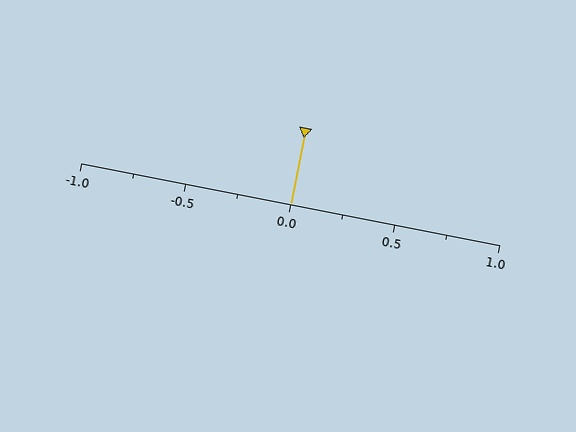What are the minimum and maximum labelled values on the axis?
The axis runs from -1.0 to 1.0.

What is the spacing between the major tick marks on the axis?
The major ticks are spaced 0.5 apart.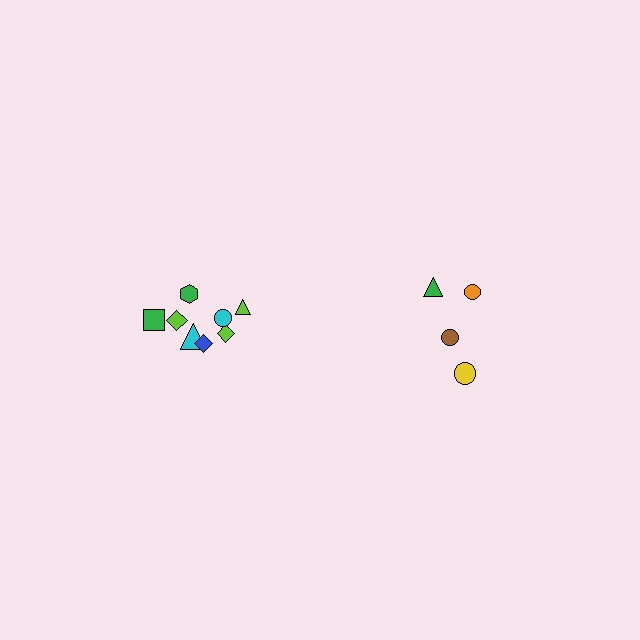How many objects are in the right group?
There are 4 objects.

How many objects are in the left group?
There are 8 objects.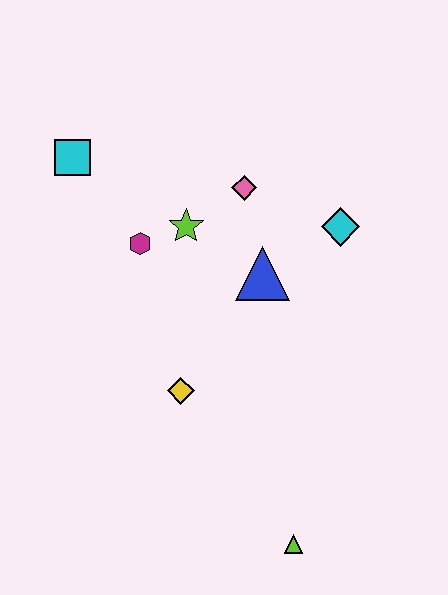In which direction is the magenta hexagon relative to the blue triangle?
The magenta hexagon is to the left of the blue triangle.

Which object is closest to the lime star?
The magenta hexagon is closest to the lime star.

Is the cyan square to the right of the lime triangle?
No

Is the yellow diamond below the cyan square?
Yes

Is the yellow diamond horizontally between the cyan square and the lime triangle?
Yes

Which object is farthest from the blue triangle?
The lime triangle is farthest from the blue triangle.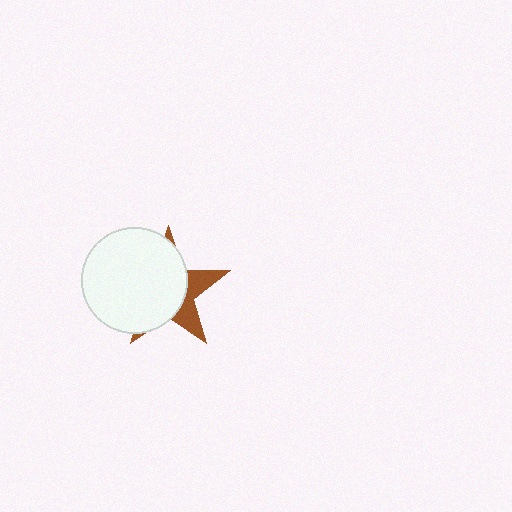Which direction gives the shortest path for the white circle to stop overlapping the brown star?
Moving left gives the shortest separation.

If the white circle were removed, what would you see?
You would see the complete brown star.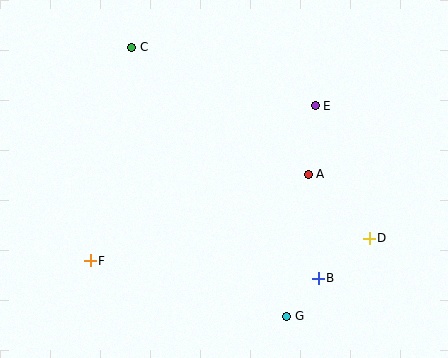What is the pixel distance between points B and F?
The distance between B and F is 229 pixels.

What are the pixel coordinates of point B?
Point B is at (318, 278).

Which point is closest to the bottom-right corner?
Point D is closest to the bottom-right corner.